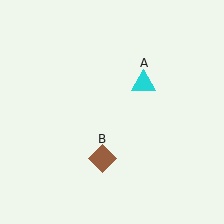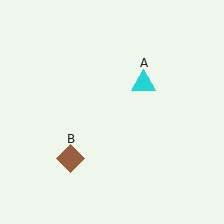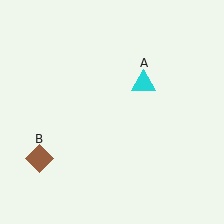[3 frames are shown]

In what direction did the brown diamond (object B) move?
The brown diamond (object B) moved left.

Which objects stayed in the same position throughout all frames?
Cyan triangle (object A) remained stationary.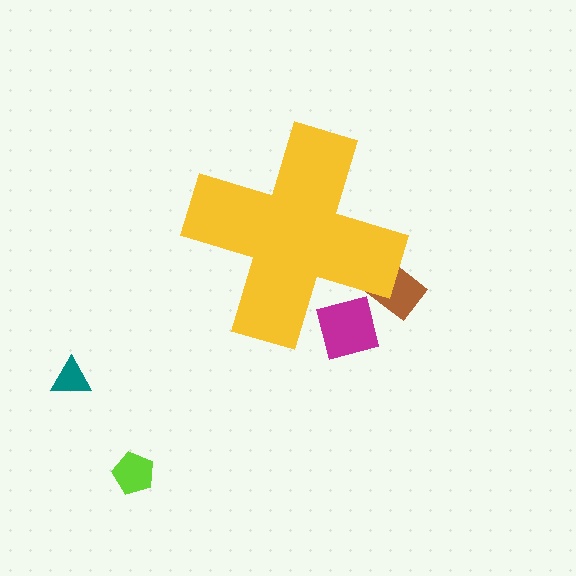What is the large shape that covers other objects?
A yellow cross.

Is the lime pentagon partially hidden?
No, the lime pentagon is fully visible.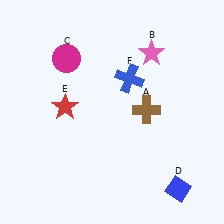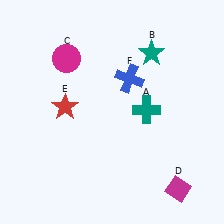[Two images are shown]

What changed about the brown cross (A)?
In Image 1, A is brown. In Image 2, it changed to teal.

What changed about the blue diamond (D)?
In Image 1, D is blue. In Image 2, it changed to magenta.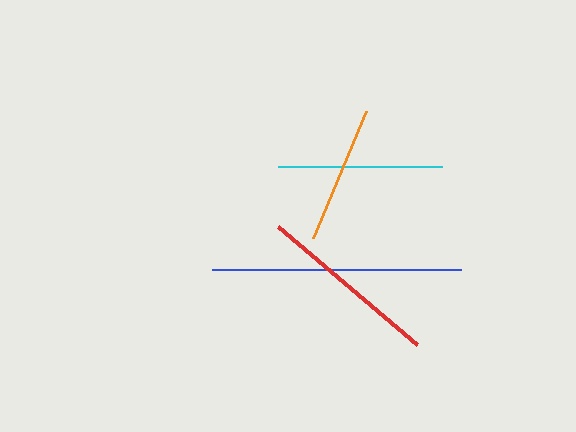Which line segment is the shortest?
The orange line is the shortest at approximately 137 pixels.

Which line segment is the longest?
The blue line is the longest at approximately 250 pixels.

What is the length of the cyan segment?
The cyan segment is approximately 163 pixels long.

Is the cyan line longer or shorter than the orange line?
The cyan line is longer than the orange line.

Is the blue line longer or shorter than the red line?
The blue line is longer than the red line.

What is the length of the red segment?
The red segment is approximately 182 pixels long.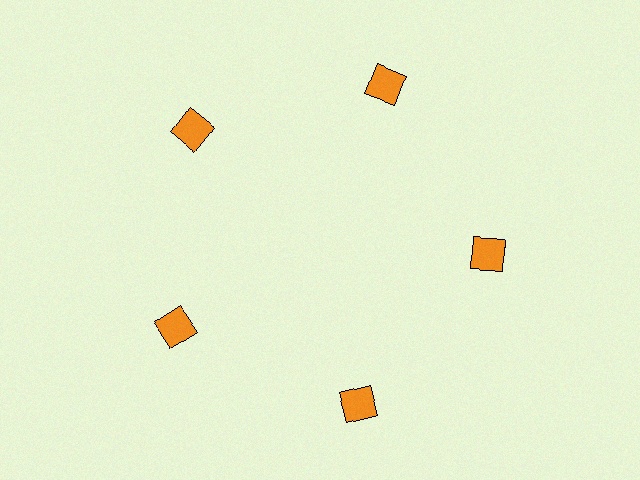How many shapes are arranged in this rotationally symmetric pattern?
There are 5 shapes, arranged in 5 groups of 1.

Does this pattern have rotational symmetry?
Yes, this pattern has 5-fold rotational symmetry. It looks the same after rotating 72 degrees around the center.